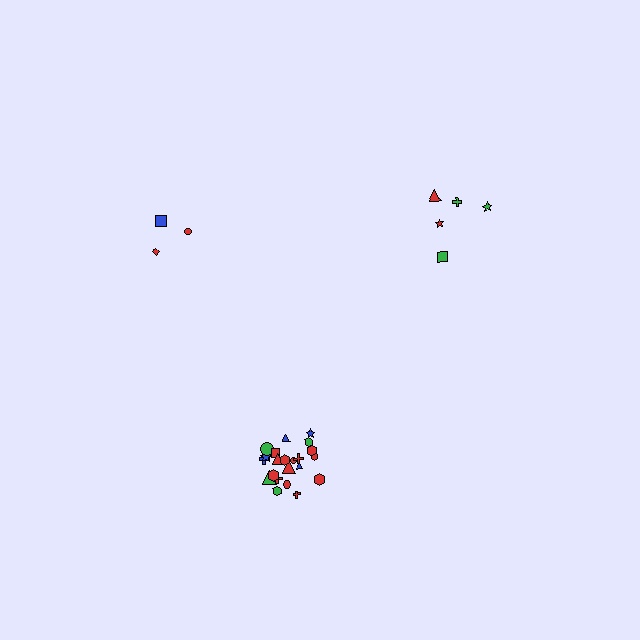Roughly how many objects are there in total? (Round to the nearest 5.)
Roughly 30 objects in total.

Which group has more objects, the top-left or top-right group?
The top-right group.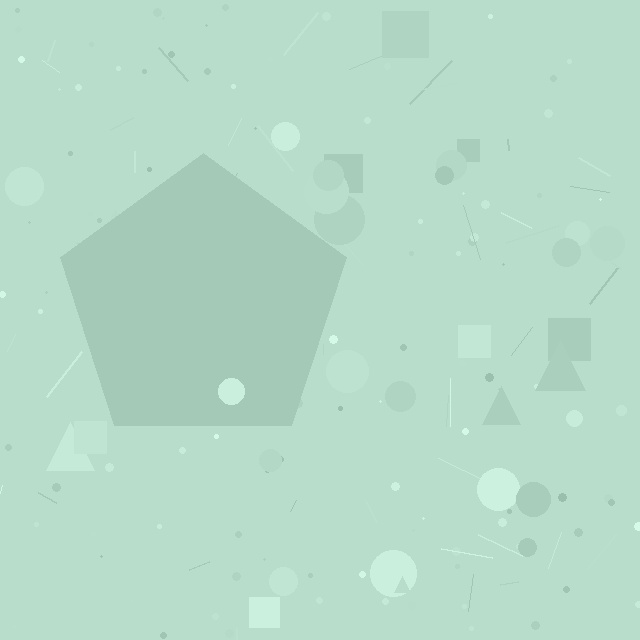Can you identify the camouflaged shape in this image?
The camouflaged shape is a pentagon.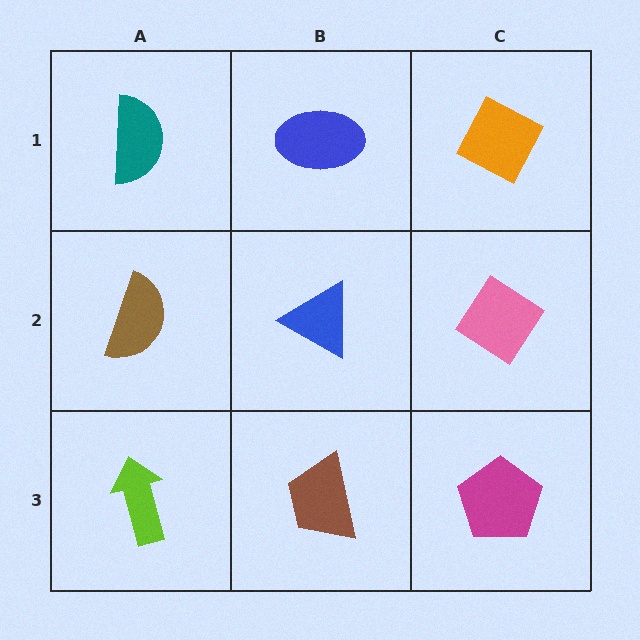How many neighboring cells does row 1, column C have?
2.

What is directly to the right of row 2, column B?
A pink diamond.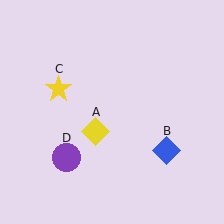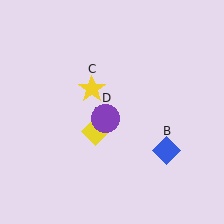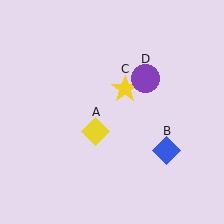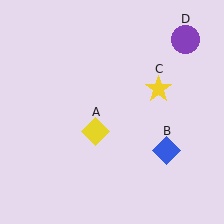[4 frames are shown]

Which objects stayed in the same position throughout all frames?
Yellow diamond (object A) and blue diamond (object B) remained stationary.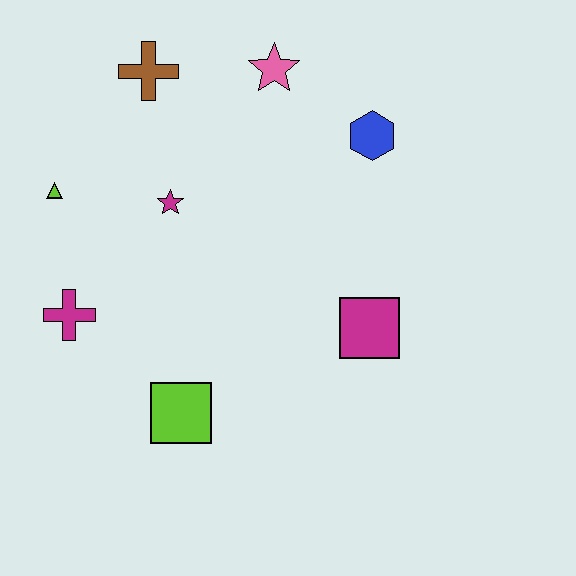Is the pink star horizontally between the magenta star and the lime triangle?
No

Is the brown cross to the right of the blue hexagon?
No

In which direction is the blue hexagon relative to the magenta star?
The blue hexagon is to the right of the magenta star.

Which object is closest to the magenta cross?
The lime triangle is closest to the magenta cross.